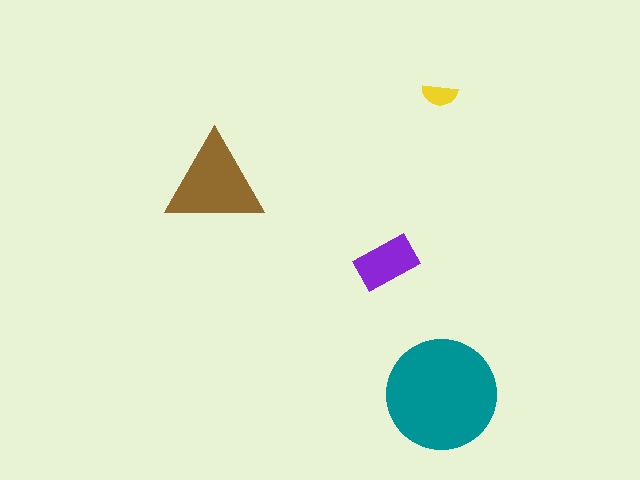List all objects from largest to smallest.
The teal circle, the brown triangle, the purple rectangle, the yellow semicircle.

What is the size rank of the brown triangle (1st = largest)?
2nd.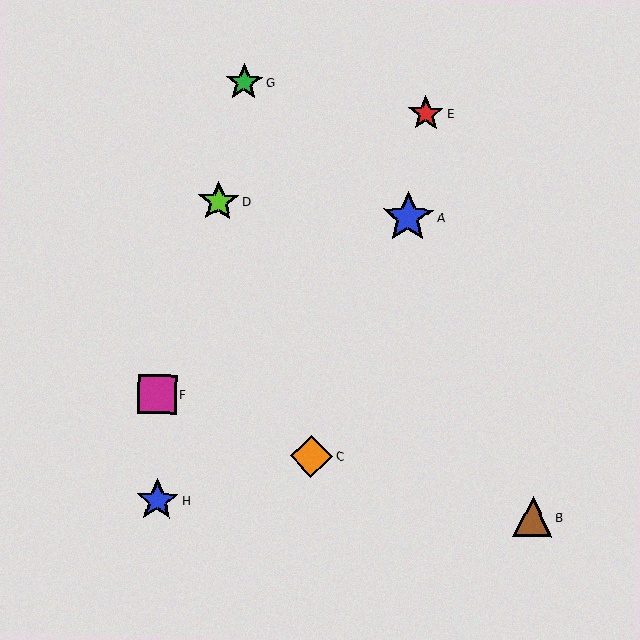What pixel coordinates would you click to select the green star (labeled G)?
Click at (244, 83) to select the green star G.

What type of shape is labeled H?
Shape H is a blue star.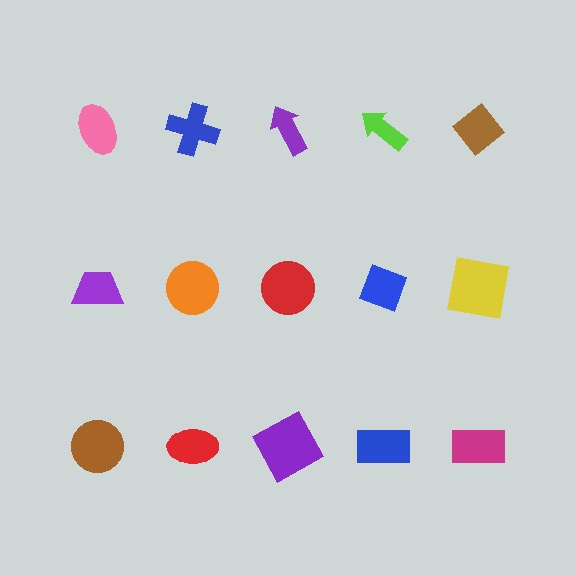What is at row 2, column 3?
A red circle.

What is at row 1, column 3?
A purple arrow.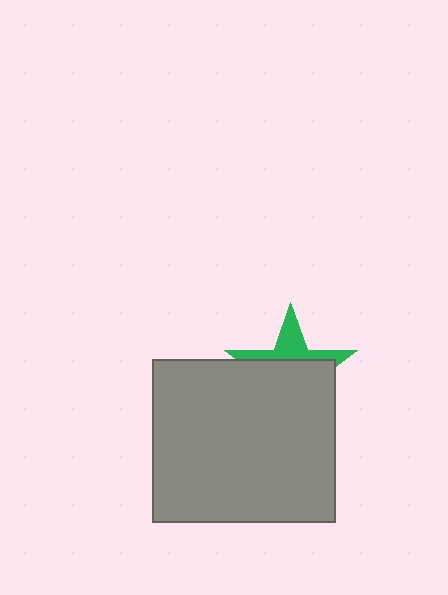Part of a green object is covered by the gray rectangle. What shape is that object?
It is a star.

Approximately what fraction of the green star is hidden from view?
Roughly 65% of the green star is hidden behind the gray rectangle.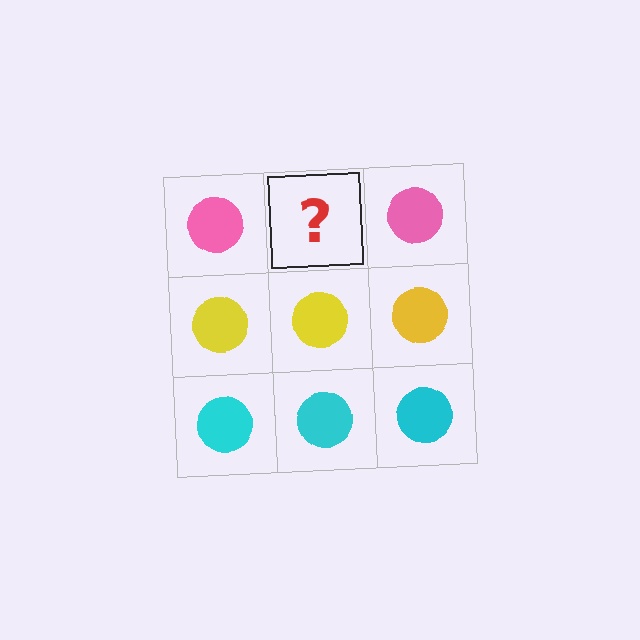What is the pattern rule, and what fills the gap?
The rule is that each row has a consistent color. The gap should be filled with a pink circle.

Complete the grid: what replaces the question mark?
The question mark should be replaced with a pink circle.